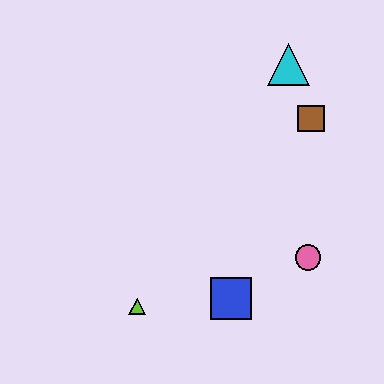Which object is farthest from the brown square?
The lime triangle is farthest from the brown square.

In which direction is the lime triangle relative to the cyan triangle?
The lime triangle is below the cyan triangle.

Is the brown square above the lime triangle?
Yes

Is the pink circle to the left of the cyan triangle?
No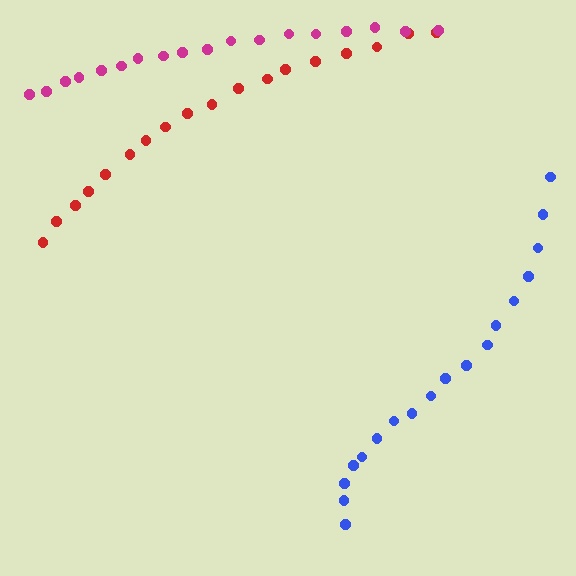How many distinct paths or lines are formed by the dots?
There are 3 distinct paths.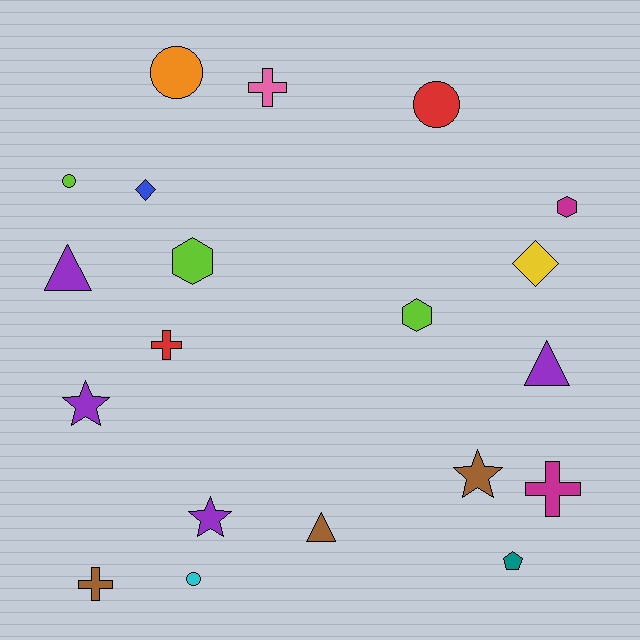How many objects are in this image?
There are 20 objects.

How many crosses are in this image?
There are 4 crosses.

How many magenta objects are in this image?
There are 2 magenta objects.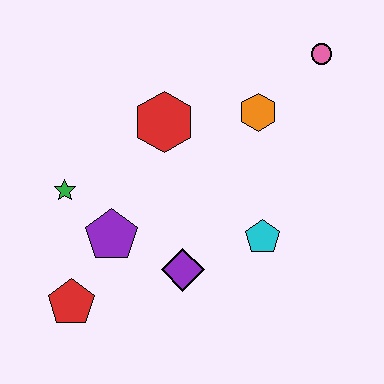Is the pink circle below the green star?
No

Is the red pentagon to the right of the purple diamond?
No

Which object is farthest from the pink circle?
The red pentagon is farthest from the pink circle.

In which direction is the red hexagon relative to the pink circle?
The red hexagon is to the left of the pink circle.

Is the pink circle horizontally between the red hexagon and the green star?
No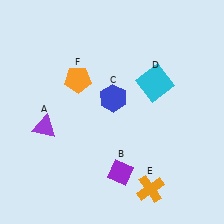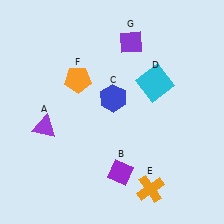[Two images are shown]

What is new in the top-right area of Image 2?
A purple diamond (G) was added in the top-right area of Image 2.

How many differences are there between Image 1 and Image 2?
There is 1 difference between the two images.